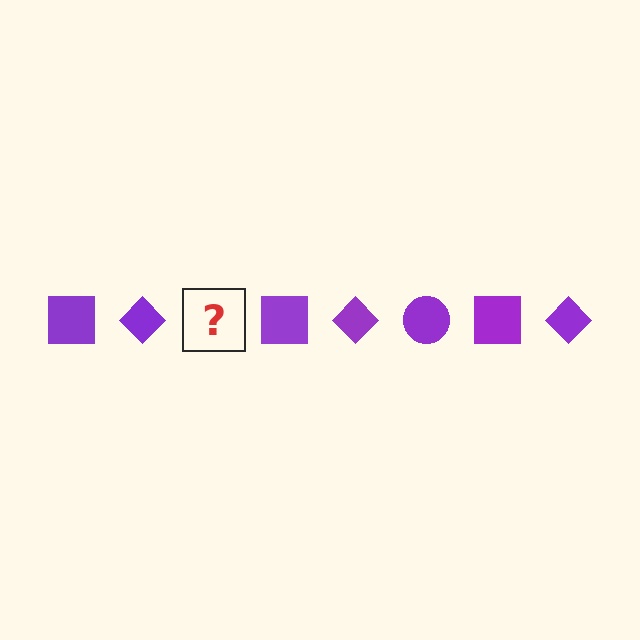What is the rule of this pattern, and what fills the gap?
The rule is that the pattern cycles through square, diamond, circle shapes in purple. The gap should be filled with a purple circle.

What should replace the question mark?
The question mark should be replaced with a purple circle.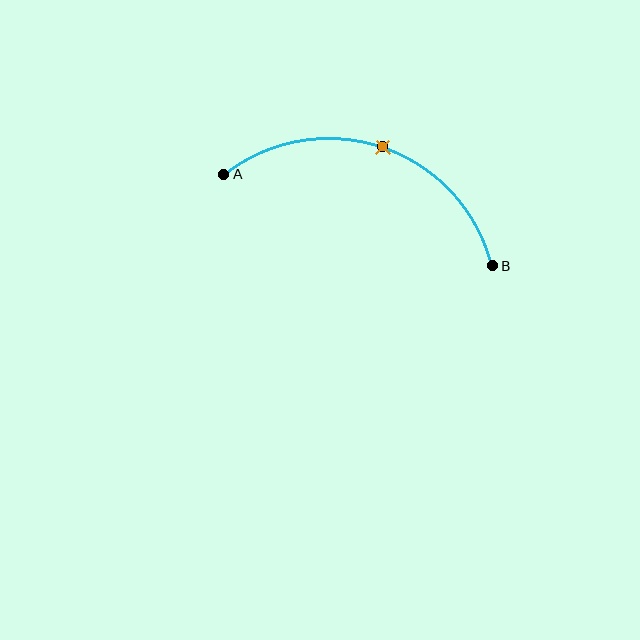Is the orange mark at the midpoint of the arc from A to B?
Yes. The orange mark lies on the arc at equal arc-length from both A and B — it is the arc midpoint.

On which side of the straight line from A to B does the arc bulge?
The arc bulges above the straight line connecting A and B.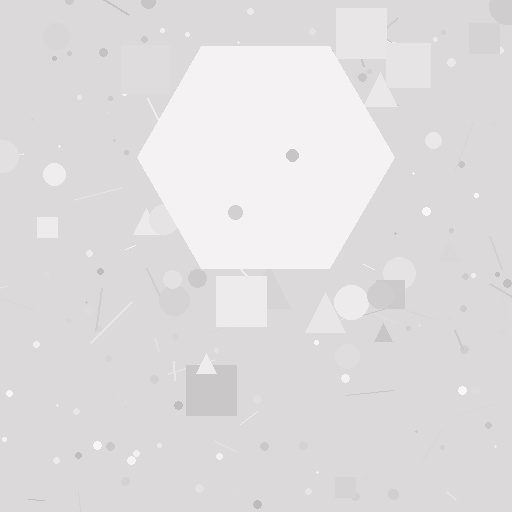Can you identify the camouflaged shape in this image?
The camouflaged shape is a hexagon.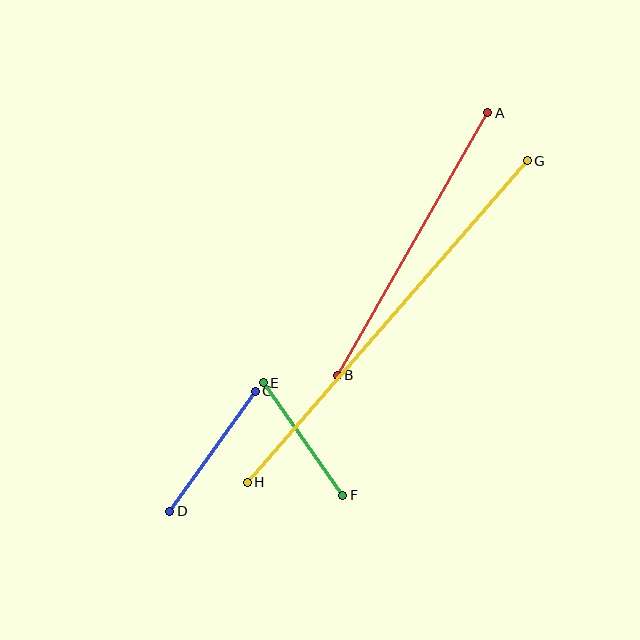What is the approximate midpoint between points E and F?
The midpoint is at approximately (303, 439) pixels.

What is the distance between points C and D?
The distance is approximately 148 pixels.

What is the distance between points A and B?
The distance is approximately 303 pixels.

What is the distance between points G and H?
The distance is approximately 426 pixels.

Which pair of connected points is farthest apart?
Points G and H are farthest apart.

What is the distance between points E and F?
The distance is approximately 138 pixels.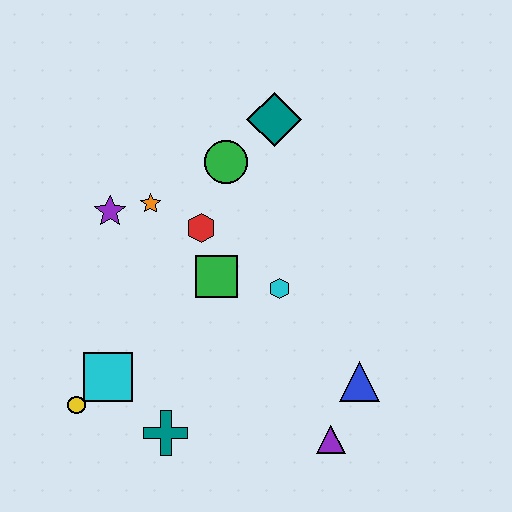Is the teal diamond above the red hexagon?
Yes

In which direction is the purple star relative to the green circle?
The purple star is to the left of the green circle.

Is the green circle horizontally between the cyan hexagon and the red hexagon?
Yes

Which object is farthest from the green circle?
The purple triangle is farthest from the green circle.